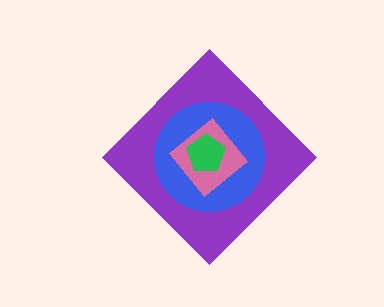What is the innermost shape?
The green pentagon.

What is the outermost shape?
The purple diamond.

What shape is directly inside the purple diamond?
The blue circle.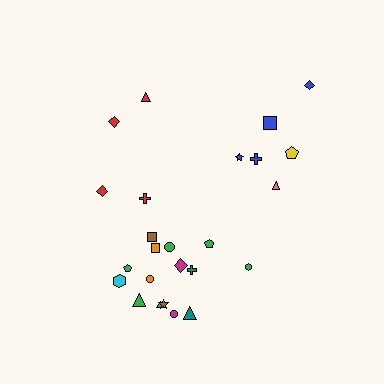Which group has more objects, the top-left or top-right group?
The top-right group.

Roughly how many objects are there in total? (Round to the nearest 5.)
Roughly 25 objects in total.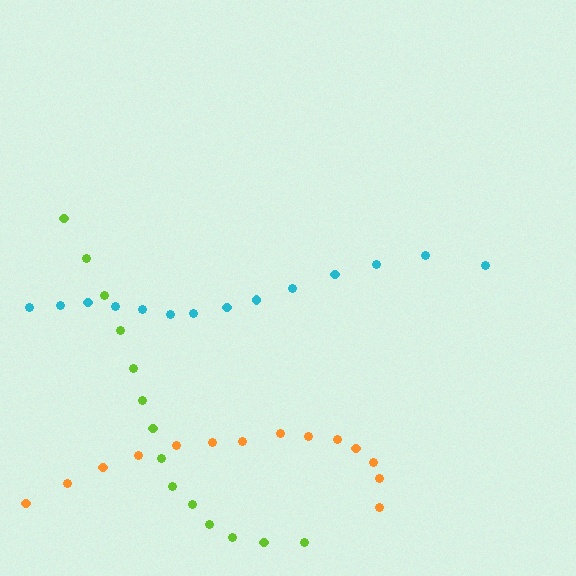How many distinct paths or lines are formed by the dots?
There are 3 distinct paths.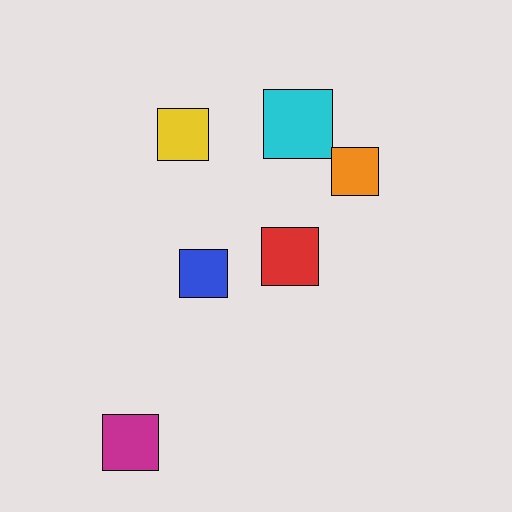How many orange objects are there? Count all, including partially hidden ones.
There is 1 orange object.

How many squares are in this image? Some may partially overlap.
There are 6 squares.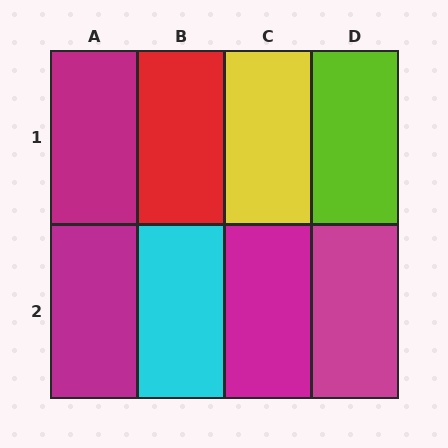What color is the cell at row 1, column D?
Lime.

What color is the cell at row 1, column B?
Red.